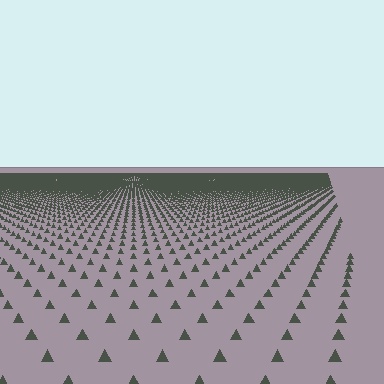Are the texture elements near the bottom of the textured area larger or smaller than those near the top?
Larger. Near the bottom, elements are closer to the viewer and appear at a bigger on-screen size.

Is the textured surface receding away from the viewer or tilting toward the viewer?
The surface is receding away from the viewer. Texture elements get smaller and denser toward the top.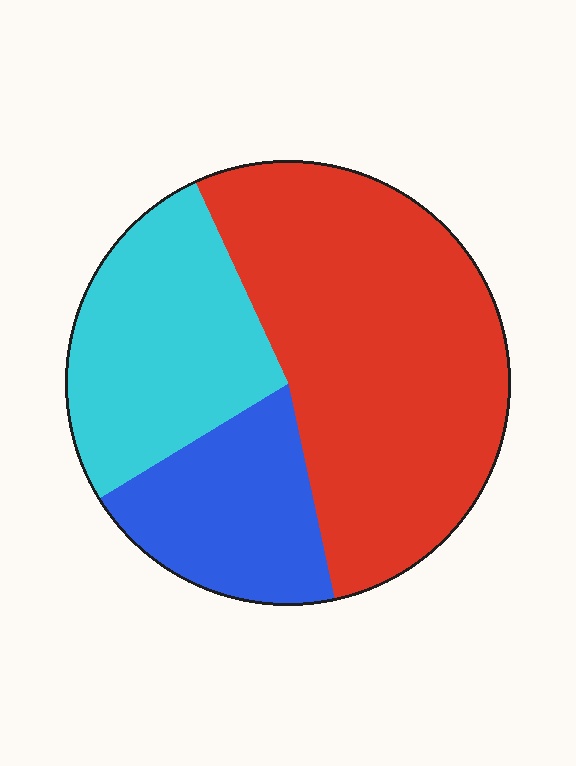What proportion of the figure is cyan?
Cyan covers about 25% of the figure.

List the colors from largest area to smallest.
From largest to smallest: red, cyan, blue.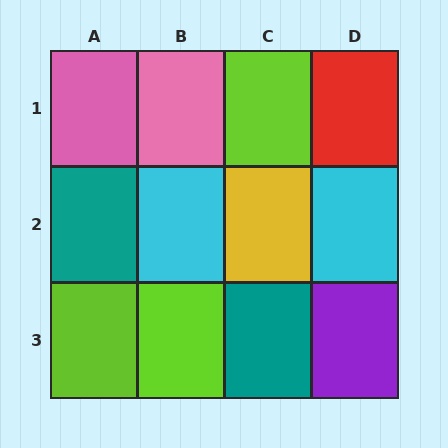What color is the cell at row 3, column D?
Purple.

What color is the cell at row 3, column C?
Teal.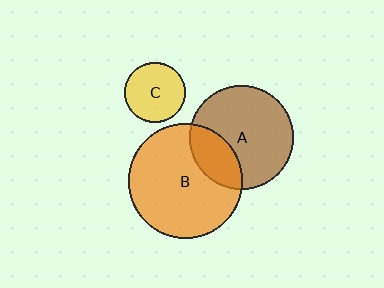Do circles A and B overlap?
Yes.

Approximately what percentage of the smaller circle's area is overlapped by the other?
Approximately 25%.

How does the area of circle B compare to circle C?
Approximately 3.6 times.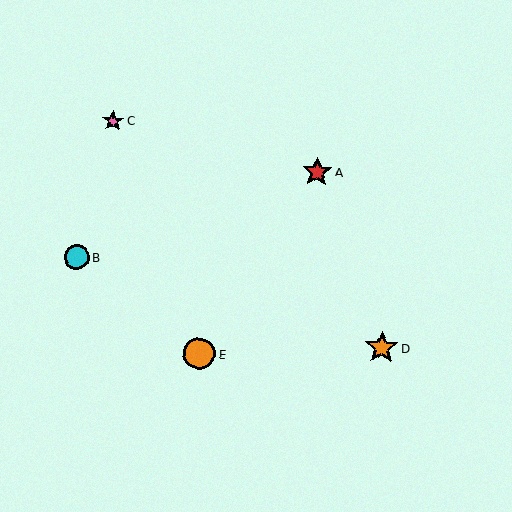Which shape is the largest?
The orange star (labeled D) is the largest.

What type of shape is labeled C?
Shape C is a pink star.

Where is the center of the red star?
The center of the red star is at (317, 172).